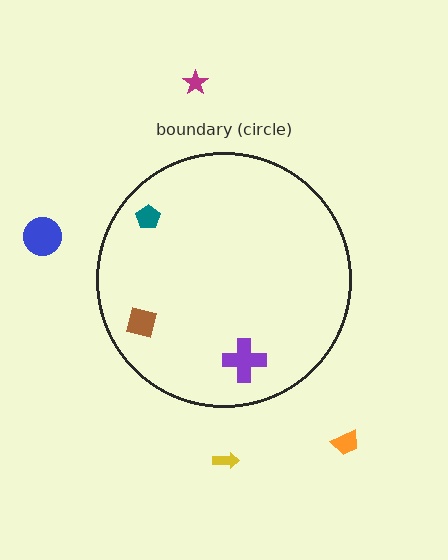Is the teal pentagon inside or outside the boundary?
Inside.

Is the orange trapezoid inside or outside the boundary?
Outside.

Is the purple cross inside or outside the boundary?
Inside.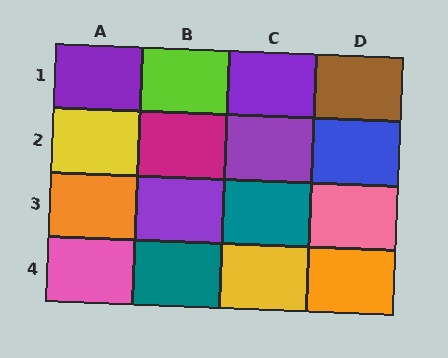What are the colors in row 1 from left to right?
Purple, lime, purple, brown.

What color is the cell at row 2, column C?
Purple.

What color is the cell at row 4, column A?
Pink.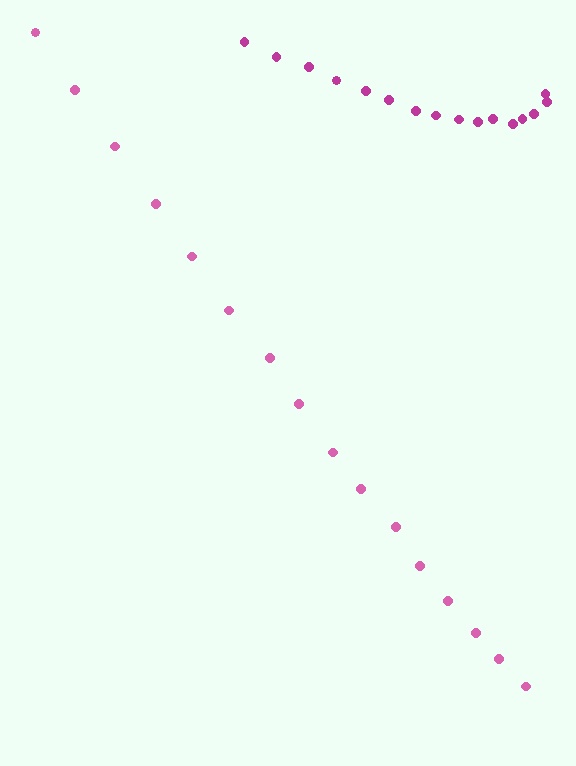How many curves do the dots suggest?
There are 2 distinct paths.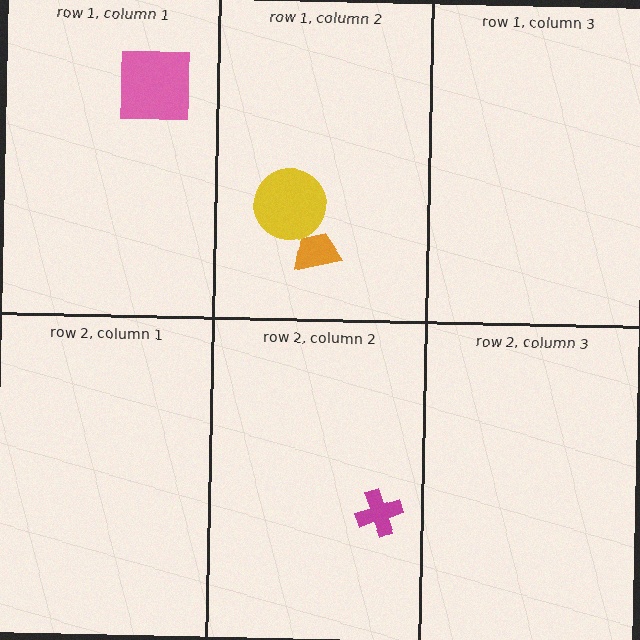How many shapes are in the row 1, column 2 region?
2.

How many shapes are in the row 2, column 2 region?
1.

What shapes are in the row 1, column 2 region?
The orange trapezoid, the yellow circle.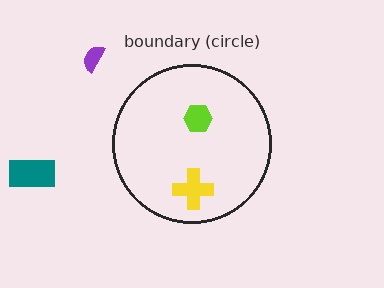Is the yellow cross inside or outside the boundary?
Inside.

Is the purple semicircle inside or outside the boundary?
Outside.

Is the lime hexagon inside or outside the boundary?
Inside.